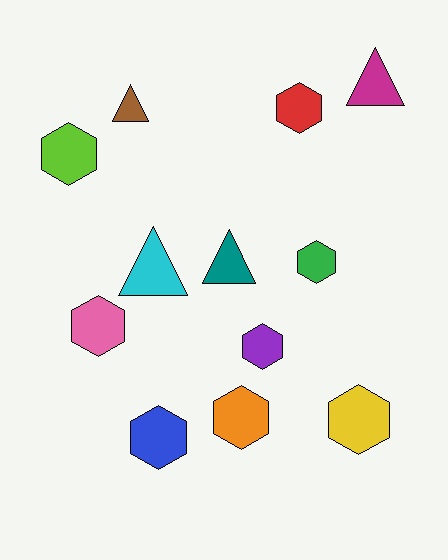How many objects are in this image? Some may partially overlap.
There are 12 objects.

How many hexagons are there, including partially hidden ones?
There are 8 hexagons.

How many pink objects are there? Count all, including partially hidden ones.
There is 1 pink object.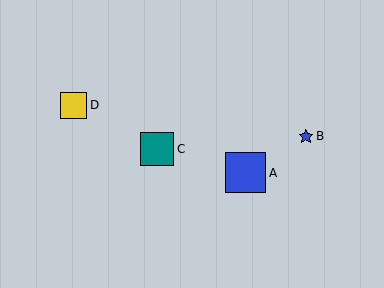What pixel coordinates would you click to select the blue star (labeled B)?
Click at (306, 136) to select the blue star B.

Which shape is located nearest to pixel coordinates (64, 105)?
The yellow square (labeled D) at (74, 105) is nearest to that location.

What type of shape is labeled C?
Shape C is a teal square.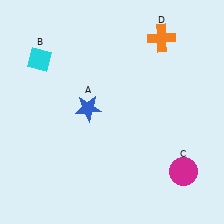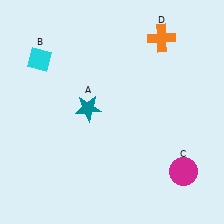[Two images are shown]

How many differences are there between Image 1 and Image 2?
There is 1 difference between the two images.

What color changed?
The star (A) changed from blue in Image 1 to teal in Image 2.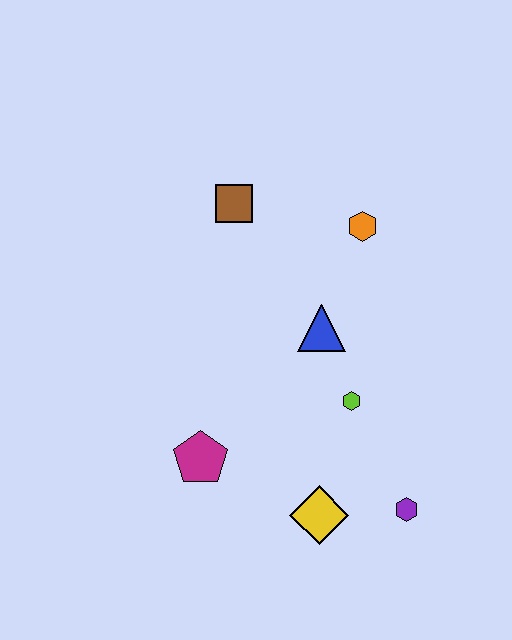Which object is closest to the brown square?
The orange hexagon is closest to the brown square.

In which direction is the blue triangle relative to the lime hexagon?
The blue triangle is above the lime hexagon.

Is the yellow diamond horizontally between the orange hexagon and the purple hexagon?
No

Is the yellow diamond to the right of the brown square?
Yes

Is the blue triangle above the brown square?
No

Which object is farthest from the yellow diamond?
The brown square is farthest from the yellow diamond.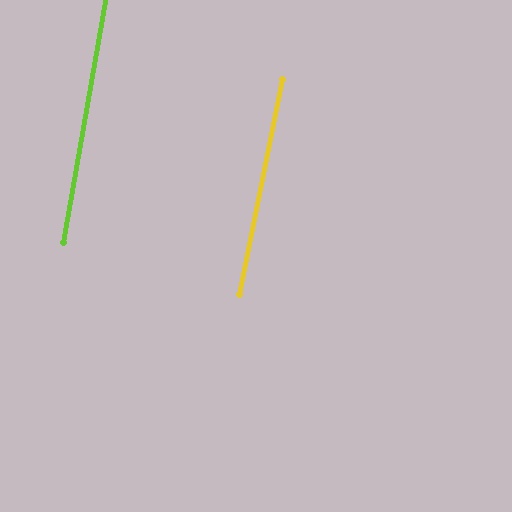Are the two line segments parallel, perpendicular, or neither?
Parallel — their directions differ by only 1.3°.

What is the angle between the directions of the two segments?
Approximately 1 degree.